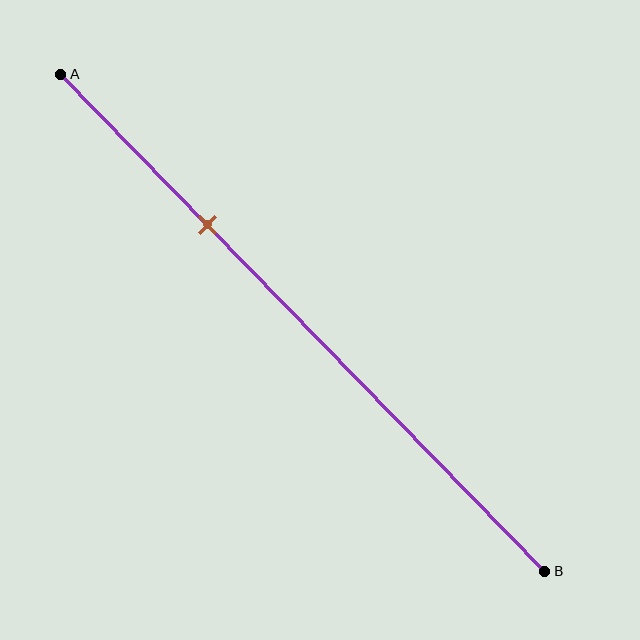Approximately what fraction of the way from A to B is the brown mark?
The brown mark is approximately 30% of the way from A to B.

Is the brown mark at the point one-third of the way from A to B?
No, the mark is at about 30% from A, not at the 33% one-third point.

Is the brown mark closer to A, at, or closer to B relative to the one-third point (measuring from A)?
The brown mark is closer to point A than the one-third point of segment AB.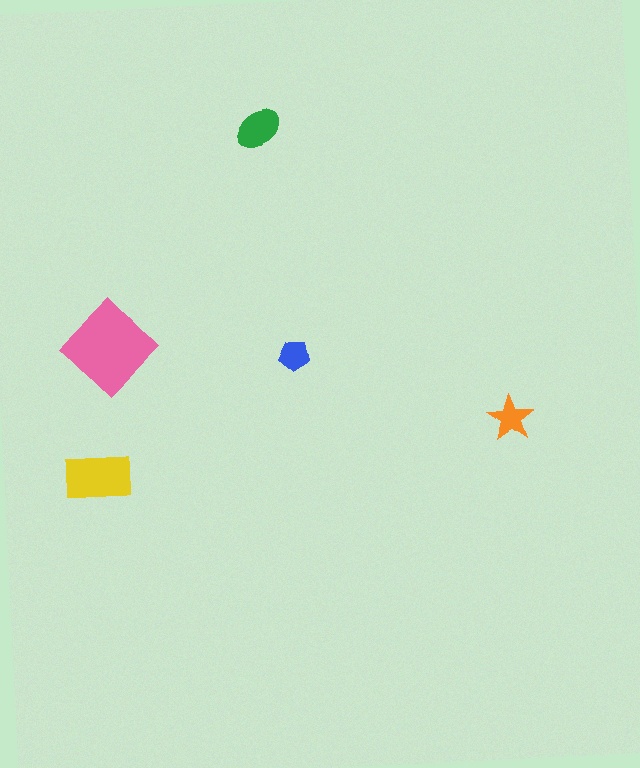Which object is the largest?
The pink diamond.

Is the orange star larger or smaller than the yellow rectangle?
Smaller.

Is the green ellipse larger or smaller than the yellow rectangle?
Smaller.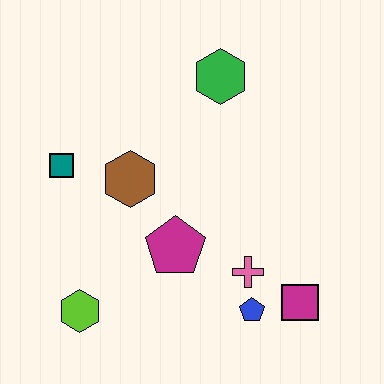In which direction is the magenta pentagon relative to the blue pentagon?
The magenta pentagon is to the left of the blue pentagon.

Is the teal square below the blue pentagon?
No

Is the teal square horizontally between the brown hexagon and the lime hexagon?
No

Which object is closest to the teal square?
The brown hexagon is closest to the teal square.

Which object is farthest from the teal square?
The magenta square is farthest from the teal square.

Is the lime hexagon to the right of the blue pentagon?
No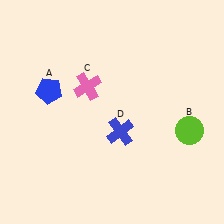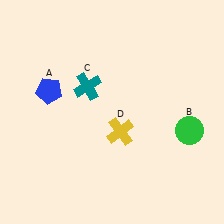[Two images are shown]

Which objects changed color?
B changed from lime to green. C changed from pink to teal. D changed from blue to yellow.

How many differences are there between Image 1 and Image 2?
There are 3 differences between the two images.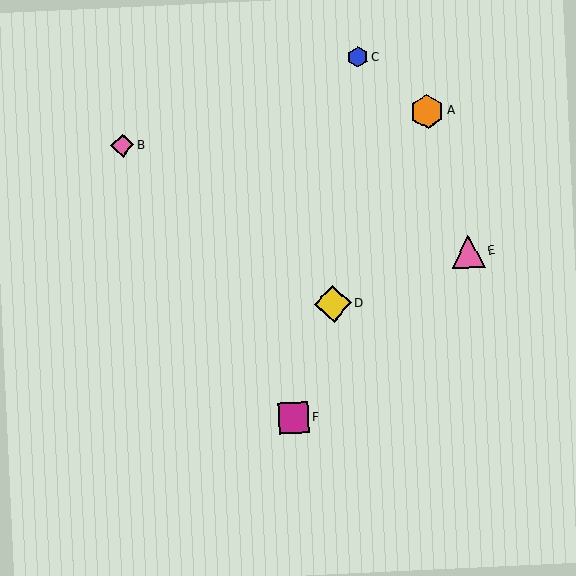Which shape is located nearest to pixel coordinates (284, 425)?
The magenta square (labeled F) at (294, 418) is nearest to that location.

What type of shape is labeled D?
Shape D is a yellow diamond.